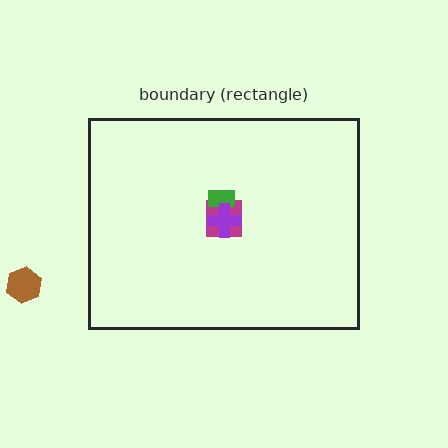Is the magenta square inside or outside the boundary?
Inside.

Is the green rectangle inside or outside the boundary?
Inside.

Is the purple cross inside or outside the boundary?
Inside.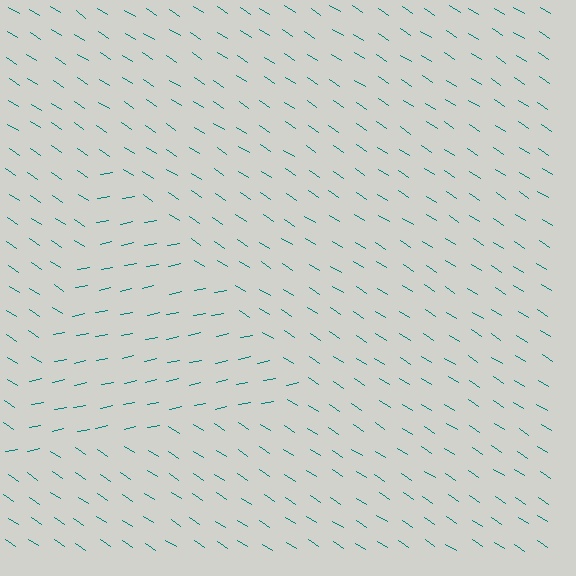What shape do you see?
I see a triangle.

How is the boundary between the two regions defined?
The boundary is defined purely by a change in line orientation (approximately 45 degrees difference). All lines are the same color and thickness.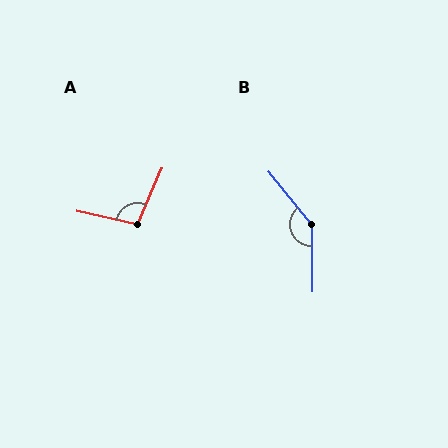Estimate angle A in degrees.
Approximately 101 degrees.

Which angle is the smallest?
A, at approximately 101 degrees.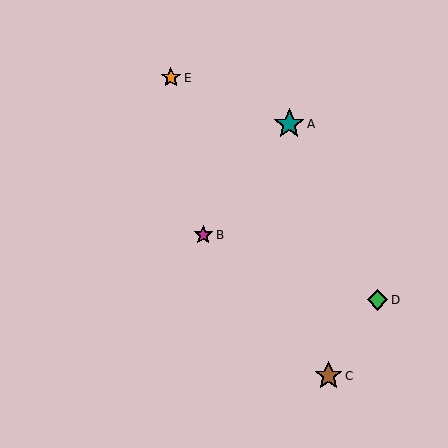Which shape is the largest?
The teal star (labeled A) is the largest.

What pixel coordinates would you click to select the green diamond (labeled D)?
Click at (377, 300) to select the green diamond D.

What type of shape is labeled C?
Shape C is a brown star.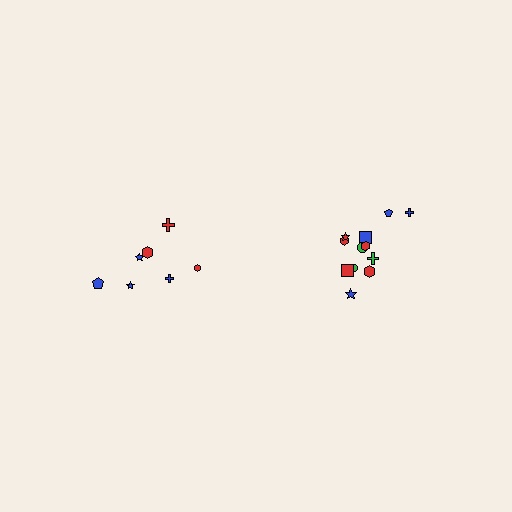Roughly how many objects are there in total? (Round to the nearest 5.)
Roughly 20 objects in total.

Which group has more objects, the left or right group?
The right group.